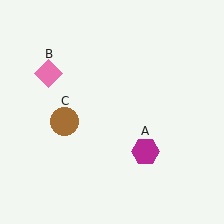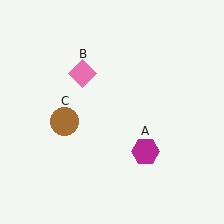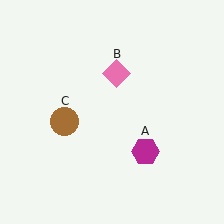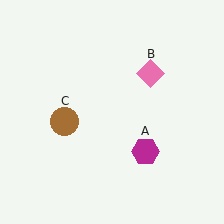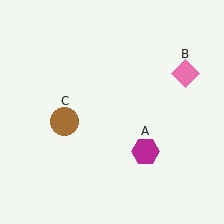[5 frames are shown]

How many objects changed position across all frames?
1 object changed position: pink diamond (object B).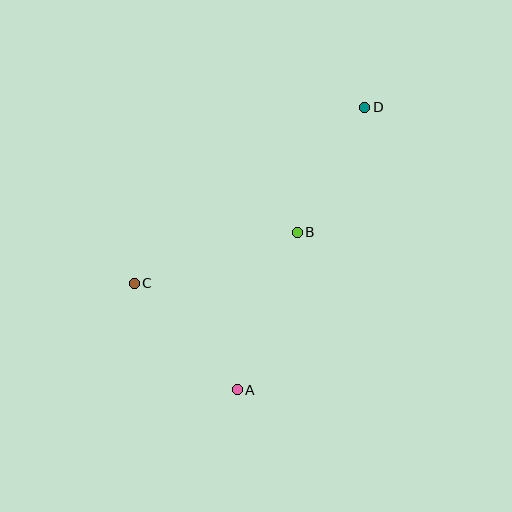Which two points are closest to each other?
Points B and D are closest to each other.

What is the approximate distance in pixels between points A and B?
The distance between A and B is approximately 169 pixels.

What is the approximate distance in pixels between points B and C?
The distance between B and C is approximately 171 pixels.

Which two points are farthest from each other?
Points A and D are farthest from each other.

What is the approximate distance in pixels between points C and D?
The distance between C and D is approximately 290 pixels.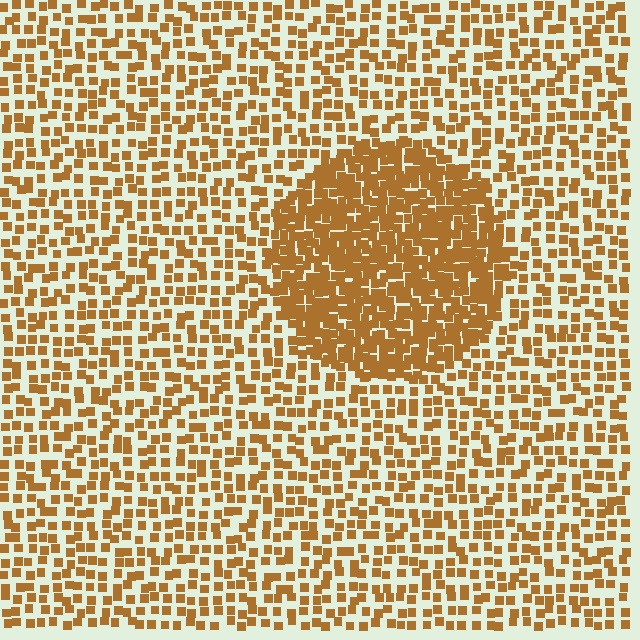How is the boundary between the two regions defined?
The boundary is defined by a change in element density (approximately 2.3x ratio). All elements are the same color, size, and shape.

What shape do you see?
I see a circle.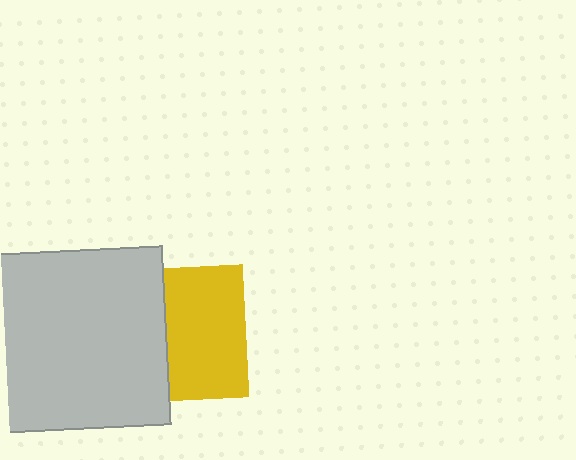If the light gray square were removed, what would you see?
You would see the complete yellow square.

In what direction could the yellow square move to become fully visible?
The yellow square could move right. That would shift it out from behind the light gray square entirely.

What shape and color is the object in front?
The object in front is a light gray square.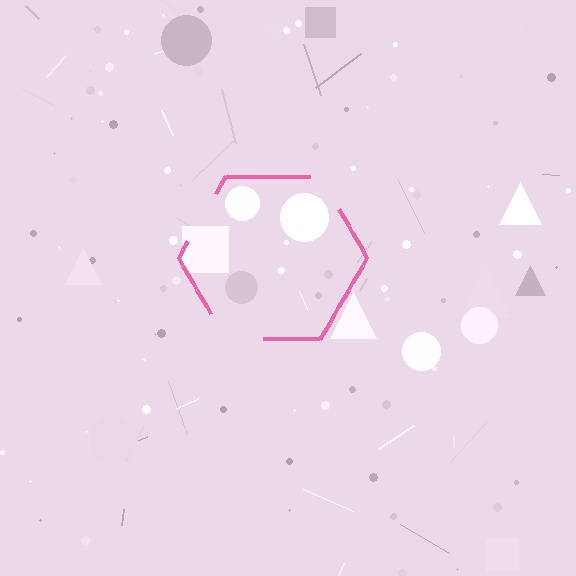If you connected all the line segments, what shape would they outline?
They would outline a hexagon.